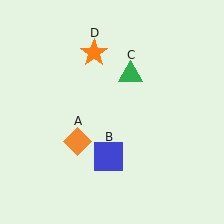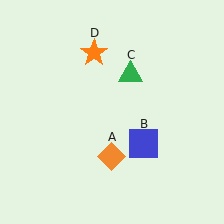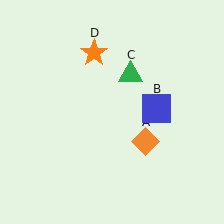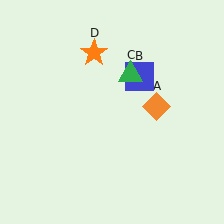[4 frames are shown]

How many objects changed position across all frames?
2 objects changed position: orange diamond (object A), blue square (object B).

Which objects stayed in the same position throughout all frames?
Green triangle (object C) and orange star (object D) remained stationary.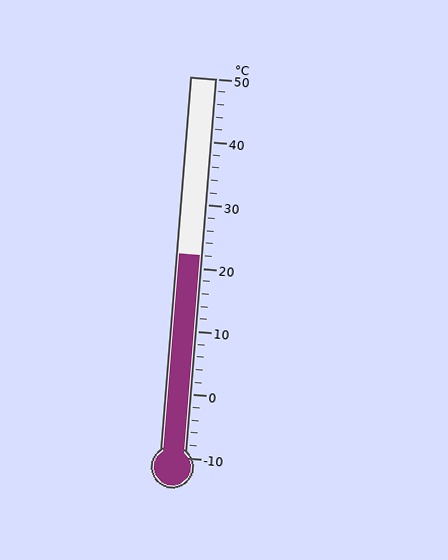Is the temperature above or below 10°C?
The temperature is above 10°C.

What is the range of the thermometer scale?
The thermometer scale ranges from -10°C to 50°C.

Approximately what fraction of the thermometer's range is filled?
The thermometer is filled to approximately 55% of its range.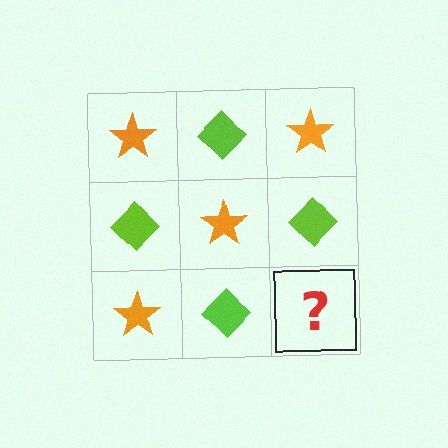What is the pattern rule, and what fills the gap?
The rule is that it alternates orange star and lime diamond in a checkerboard pattern. The gap should be filled with an orange star.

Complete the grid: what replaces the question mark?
The question mark should be replaced with an orange star.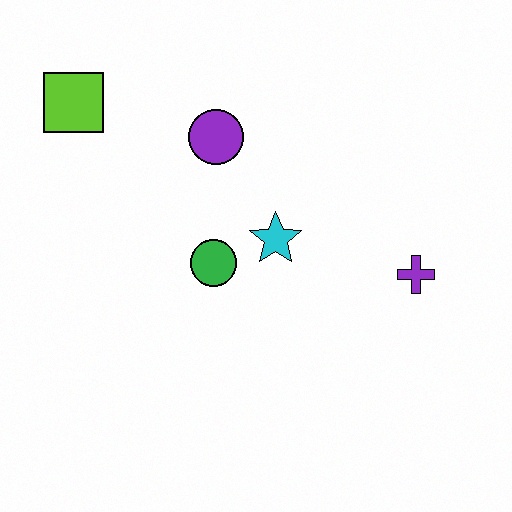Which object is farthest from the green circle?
The lime square is farthest from the green circle.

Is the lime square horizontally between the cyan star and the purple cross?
No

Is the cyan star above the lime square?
No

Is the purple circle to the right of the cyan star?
No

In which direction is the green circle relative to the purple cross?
The green circle is to the left of the purple cross.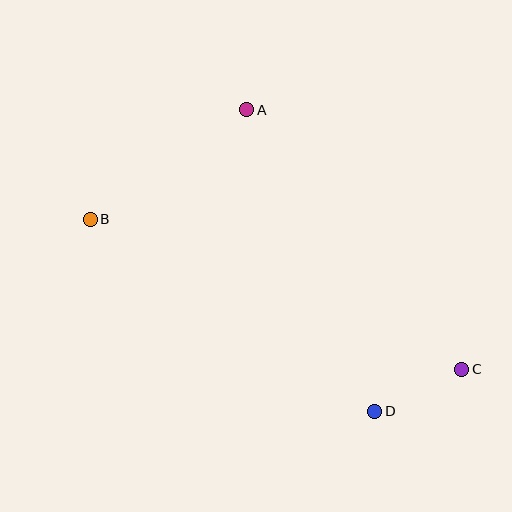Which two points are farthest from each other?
Points B and C are farthest from each other.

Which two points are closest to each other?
Points C and D are closest to each other.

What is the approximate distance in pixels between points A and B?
The distance between A and B is approximately 191 pixels.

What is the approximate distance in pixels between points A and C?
The distance between A and C is approximately 337 pixels.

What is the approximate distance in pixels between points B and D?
The distance between B and D is approximately 343 pixels.